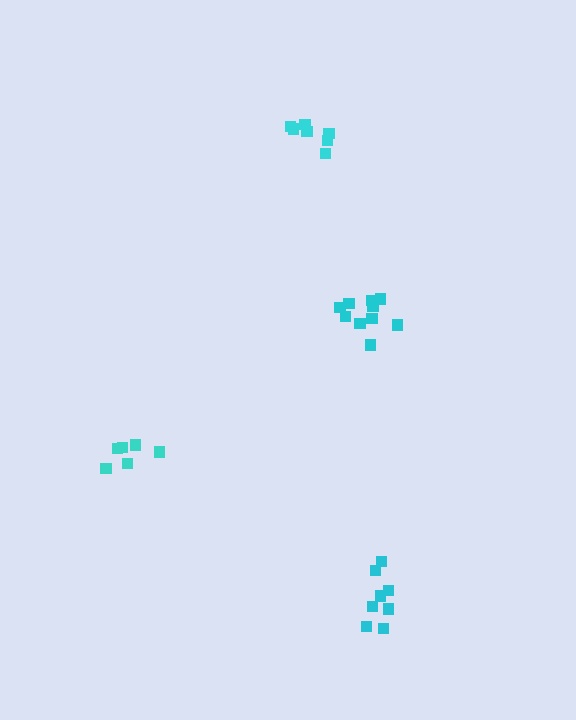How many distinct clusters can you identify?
There are 4 distinct clusters.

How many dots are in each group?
Group 1: 10 dots, Group 2: 6 dots, Group 3: 7 dots, Group 4: 8 dots (31 total).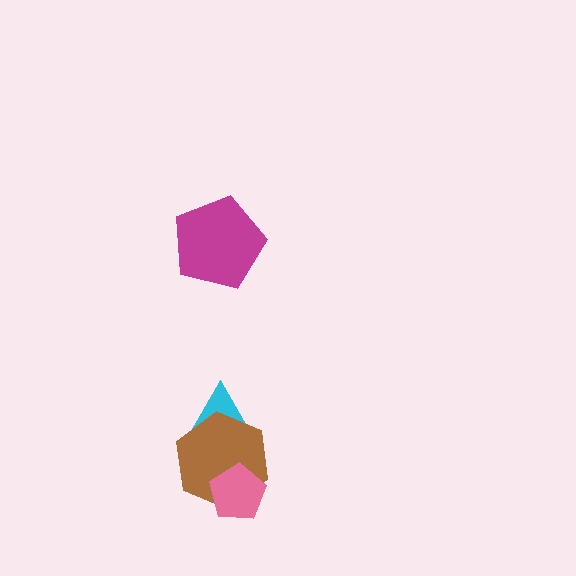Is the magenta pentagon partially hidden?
No, no other shape covers it.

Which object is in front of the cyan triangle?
The brown hexagon is in front of the cyan triangle.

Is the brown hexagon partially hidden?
Yes, it is partially covered by another shape.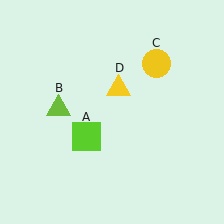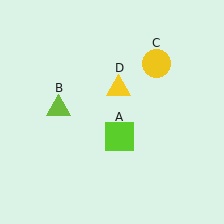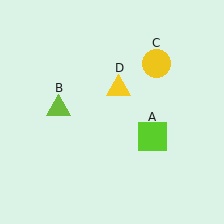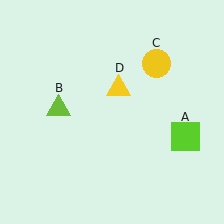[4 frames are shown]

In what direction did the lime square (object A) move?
The lime square (object A) moved right.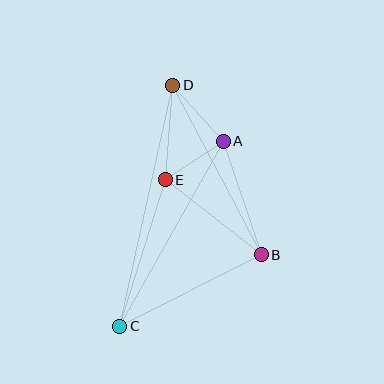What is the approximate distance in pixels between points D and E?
The distance between D and E is approximately 95 pixels.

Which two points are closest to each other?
Points A and E are closest to each other.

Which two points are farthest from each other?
Points C and D are farthest from each other.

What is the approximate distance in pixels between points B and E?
The distance between B and E is approximately 122 pixels.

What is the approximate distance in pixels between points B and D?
The distance between B and D is approximately 191 pixels.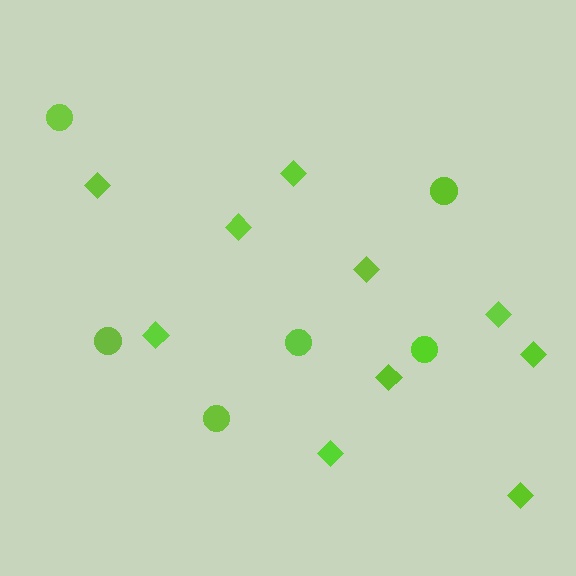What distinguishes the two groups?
There are 2 groups: one group of circles (6) and one group of diamonds (10).